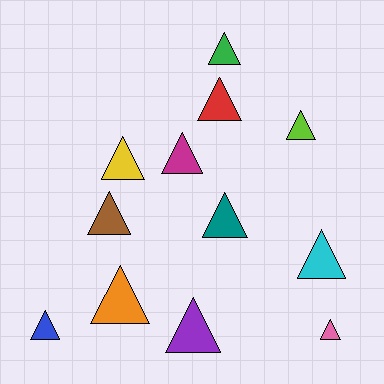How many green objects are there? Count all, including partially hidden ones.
There is 1 green object.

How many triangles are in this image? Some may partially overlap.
There are 12 triangles.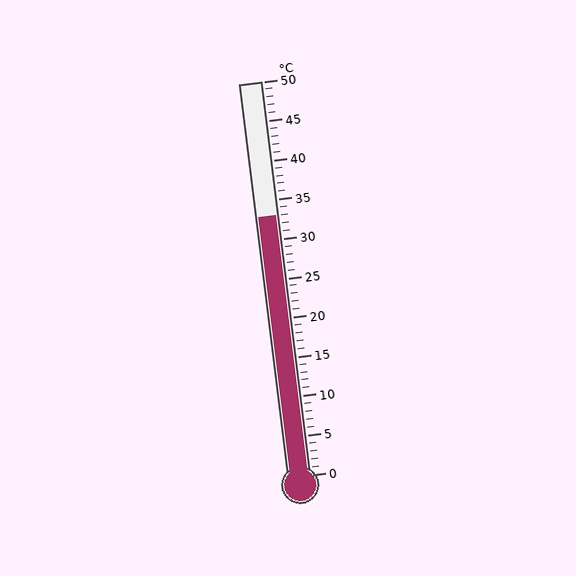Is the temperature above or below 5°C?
The temperature is above 5°C.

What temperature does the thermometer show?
The thermometer shows approximately 33°C.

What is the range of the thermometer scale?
The thermometer scale ranges from 0°C to 50°C.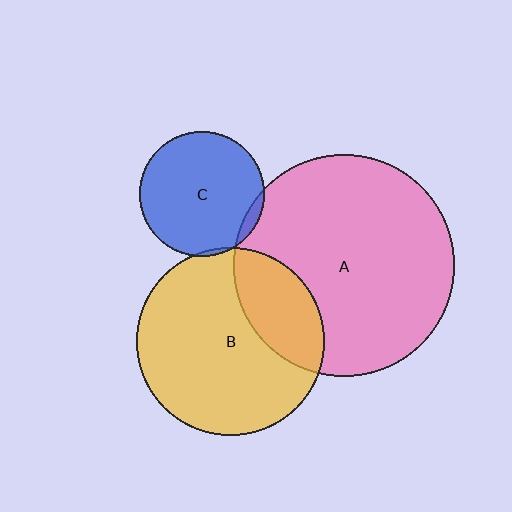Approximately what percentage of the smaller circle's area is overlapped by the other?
Approximately 5%.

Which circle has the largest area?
Circle A (pink).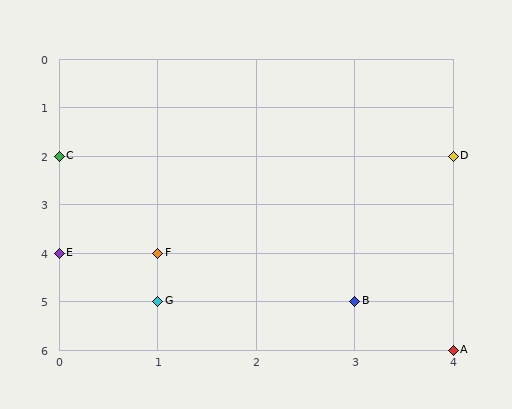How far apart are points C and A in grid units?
Points C and A are 4 columns and 4 rows apart (about 5.7 grid units diagonally).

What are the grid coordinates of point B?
Point B is at grid coordinates (3, 5).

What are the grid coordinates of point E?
Point E is at grid coordinates (0, 4).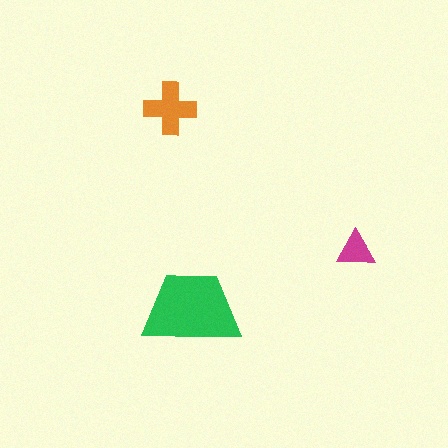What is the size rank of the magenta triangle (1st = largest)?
3rd.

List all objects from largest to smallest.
The green trapezoid, the orange cross, the magenta triangle.